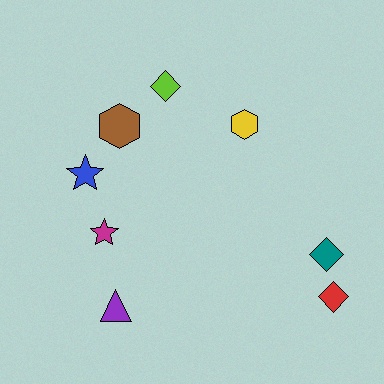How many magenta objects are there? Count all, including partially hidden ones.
There is 1 magenta object.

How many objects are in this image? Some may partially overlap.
There are 8 objects.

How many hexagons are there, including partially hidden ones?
There are 2 hexagons.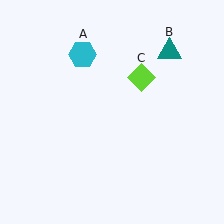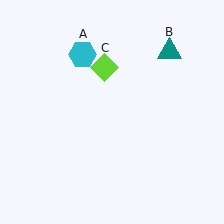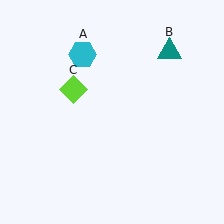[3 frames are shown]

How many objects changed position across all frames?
1 object changed position: lime diamond (object C).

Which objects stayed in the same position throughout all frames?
Cyan hexagon (object A) and teal triangle (object B) remained stationary.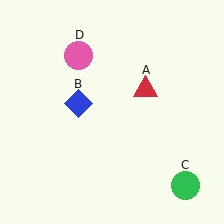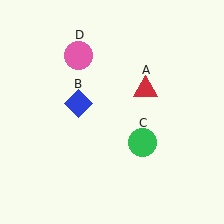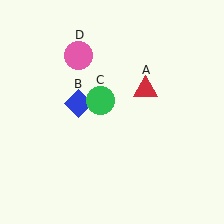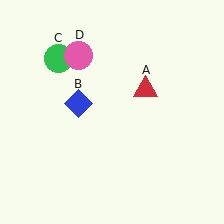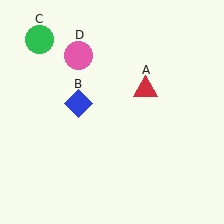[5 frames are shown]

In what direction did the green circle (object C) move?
The green circle (object C) moved up and to the left.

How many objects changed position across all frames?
1 object changed position: green circle (object C).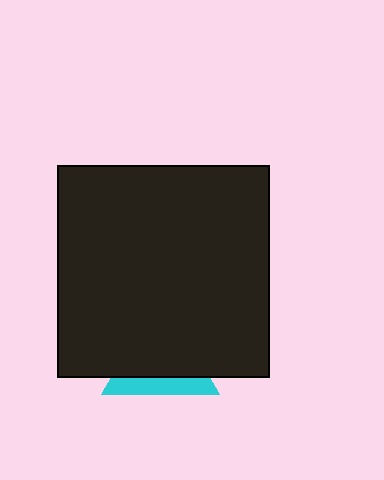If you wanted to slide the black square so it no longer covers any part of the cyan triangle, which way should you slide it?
Slide it up — that is the most direct way to separate the two shapes.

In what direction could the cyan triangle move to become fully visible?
The cyan triangle could move down. That would shift it out from behind the black square entirely.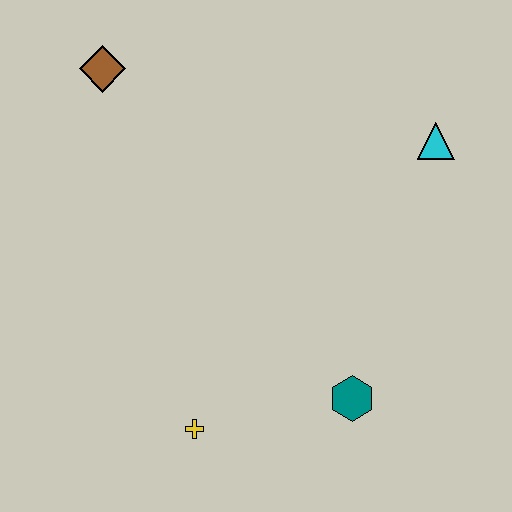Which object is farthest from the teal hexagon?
The brown diamond is farthest from the teal hexagon.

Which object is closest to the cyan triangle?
The teal hexagon is closest to the cyan triangle.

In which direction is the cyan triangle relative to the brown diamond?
The cyan triangle is to the right of the brown diamond.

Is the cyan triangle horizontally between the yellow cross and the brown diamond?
No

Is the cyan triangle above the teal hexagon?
Yes